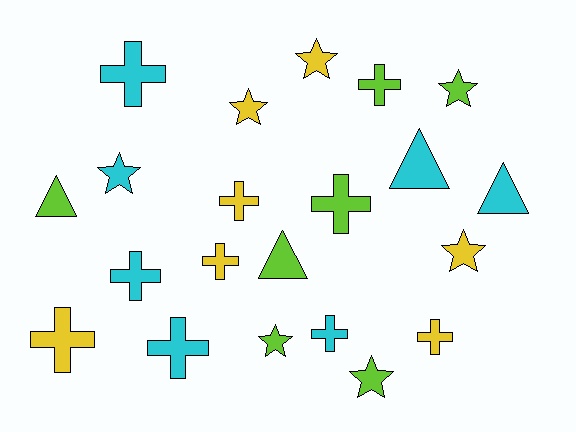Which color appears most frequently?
Cyan, with 7 objects.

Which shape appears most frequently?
Cross, with 10 objects.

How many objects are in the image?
There are 21 objects.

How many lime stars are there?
There are 3 lime stars.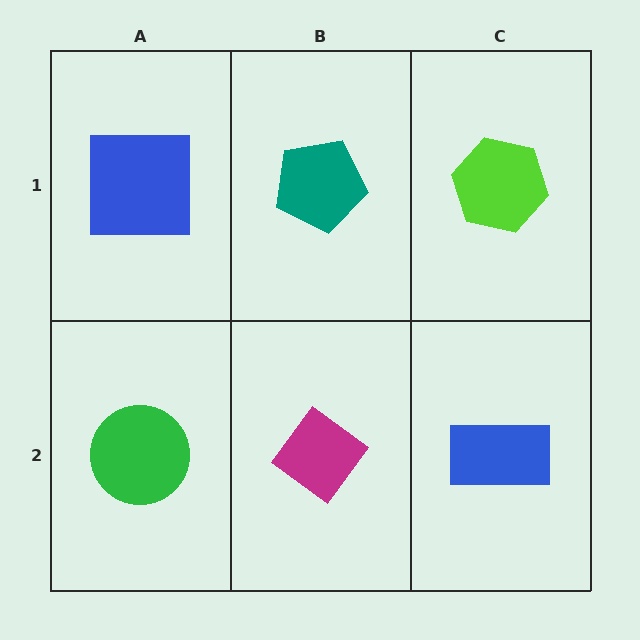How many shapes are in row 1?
3 shapes.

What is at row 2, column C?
A blue rectangle.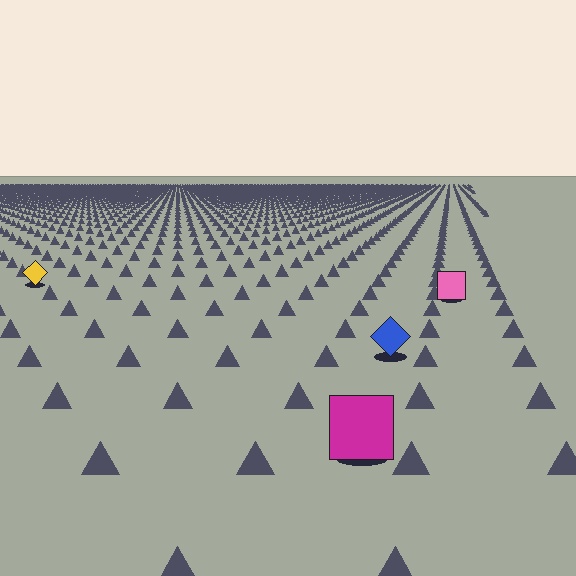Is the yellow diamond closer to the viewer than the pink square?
No. The pink square is closer — you can tell from the texture gradient: the ground texture is coarser near it.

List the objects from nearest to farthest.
From nearest to farthest: the magenta square, the blue diamond, the pink square, the yellow diamond.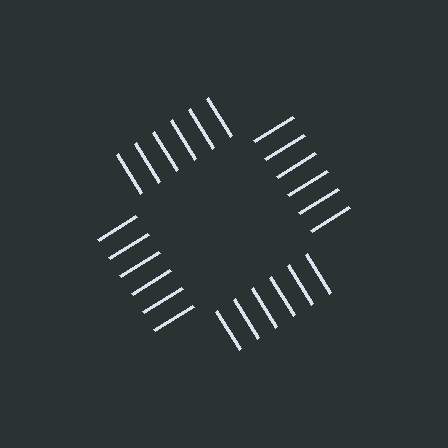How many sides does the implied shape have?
4 sides — the line-ends trace a square.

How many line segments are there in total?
24 — 6 along each of the 4 edges.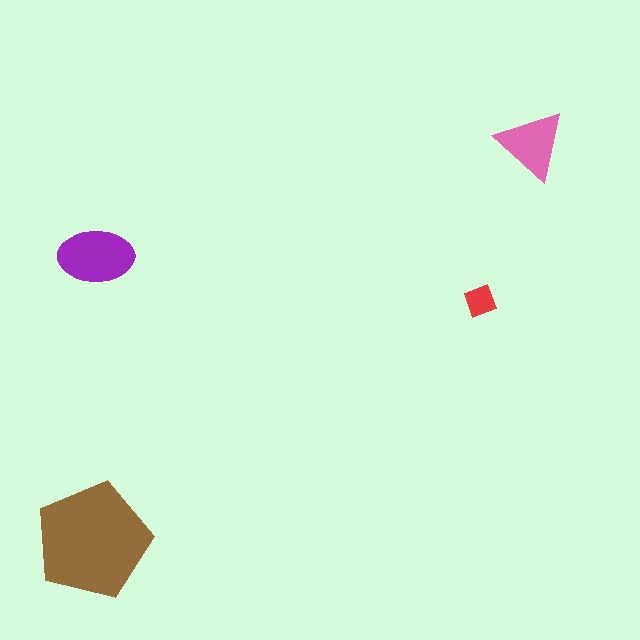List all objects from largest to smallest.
The brown pentagon, the purple ellipse, the pink triangle, the red square.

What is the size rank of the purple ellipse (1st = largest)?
2nd.